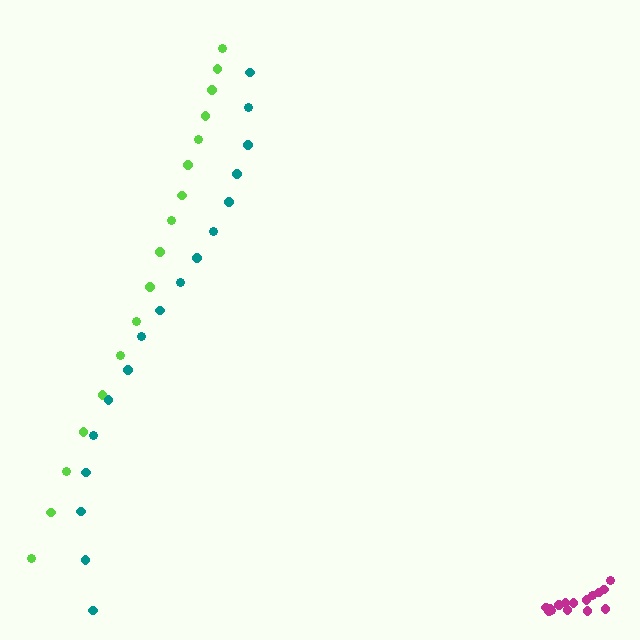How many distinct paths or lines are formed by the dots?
There are 3 distinct paths.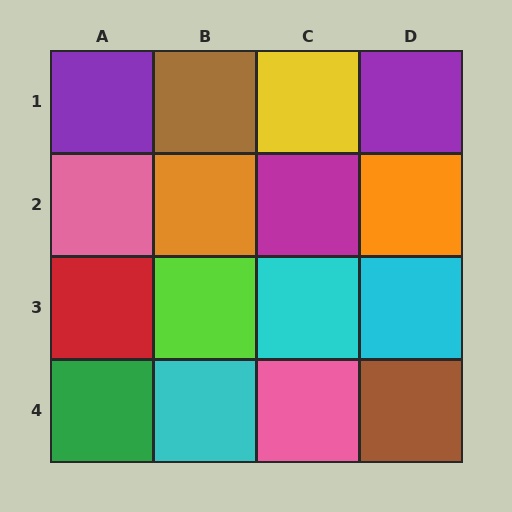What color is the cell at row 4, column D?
Brown.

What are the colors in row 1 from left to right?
Purple, brown, yellow, purple.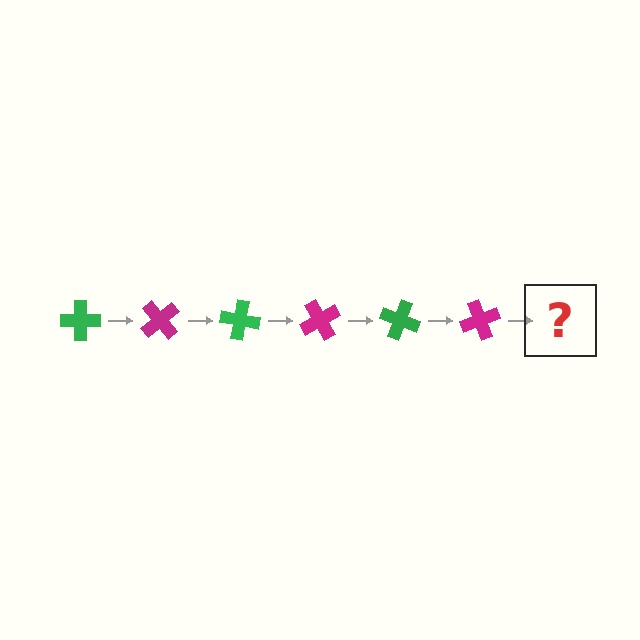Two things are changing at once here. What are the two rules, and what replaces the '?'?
The two rules are that it rotates 50 degrees each step and the color cycles through green and magenta. The '?' should be a green cross, rotated 300 degrees from the start.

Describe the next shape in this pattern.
It should be a green cross, rotated 300 degrees from the start.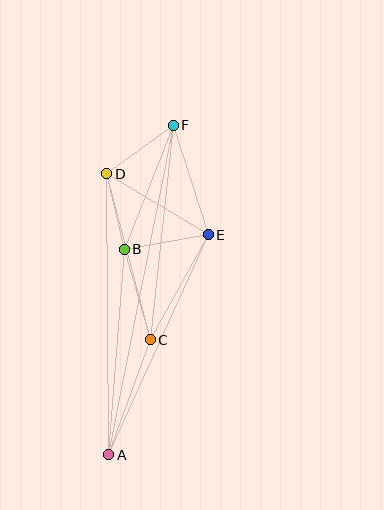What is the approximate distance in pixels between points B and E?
The distance between B and E is approximately 85 pixels.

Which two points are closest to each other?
Points B and D are closest to each other.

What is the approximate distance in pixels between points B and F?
The distance between B and F is approximately 133 pixels.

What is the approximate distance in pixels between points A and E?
The distance between A and E is approximately 242 pixels.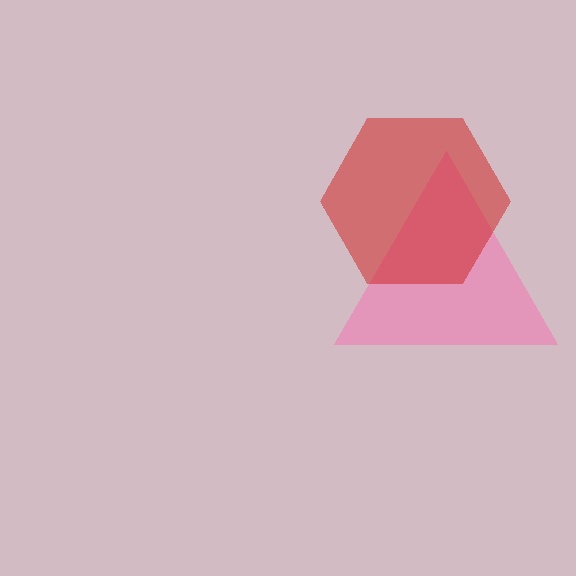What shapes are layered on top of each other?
The layered shapes are: a pink triangle, a red hexagon.